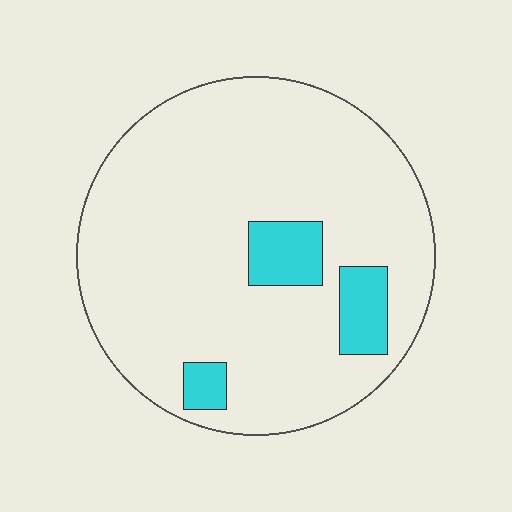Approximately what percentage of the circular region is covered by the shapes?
Approximately 10%.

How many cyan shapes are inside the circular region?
3.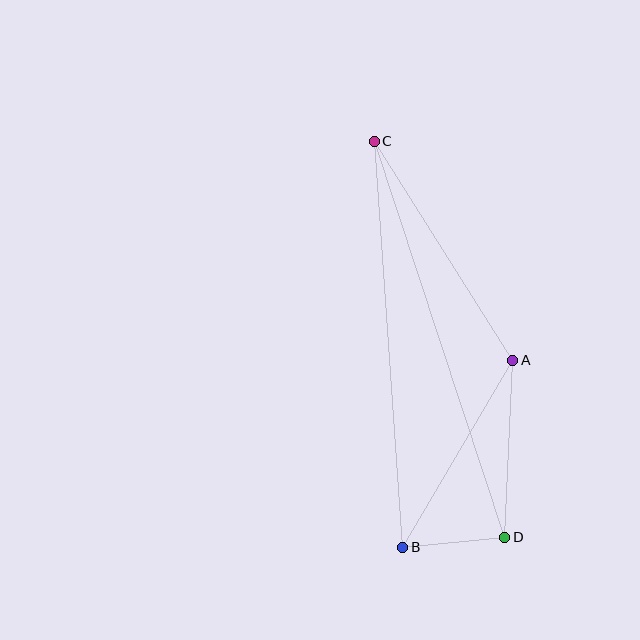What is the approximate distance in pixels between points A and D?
The distance between A and D is approximately 177 pixels.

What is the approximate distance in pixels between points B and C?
The distance between B and C is approximately 407 pixels.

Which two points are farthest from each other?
Points C and D are farthest from each other.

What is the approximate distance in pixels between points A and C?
The distance between A and C is approximately 259 pixels.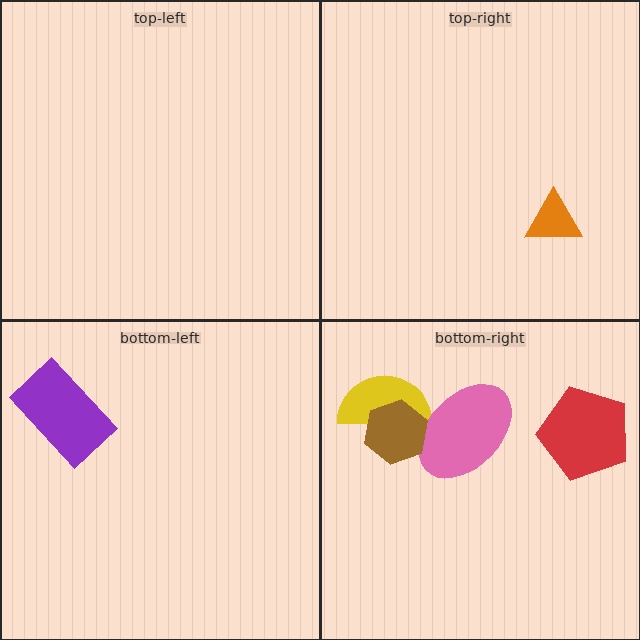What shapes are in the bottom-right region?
The yellow semicircle, the red pentagon, the pink ellipse, the brown hexagon.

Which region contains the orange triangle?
The top-right region.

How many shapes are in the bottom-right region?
4.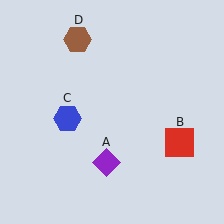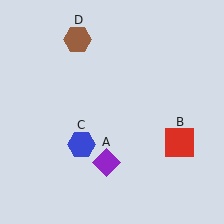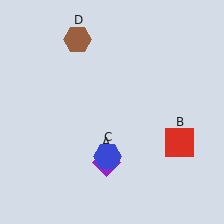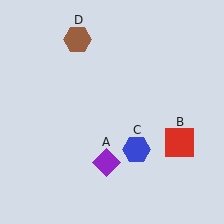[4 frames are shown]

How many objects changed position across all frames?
1 object changed position: blue hexagon (object C).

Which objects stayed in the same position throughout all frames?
Purple diamond (object A) and red square (object B) and brown hexagon (object D) remained stationary.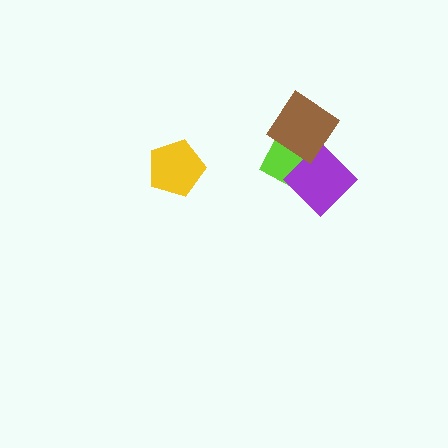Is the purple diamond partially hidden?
Yes, it is partially covered by another shape.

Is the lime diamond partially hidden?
Yes, it is partially covered by another shape.